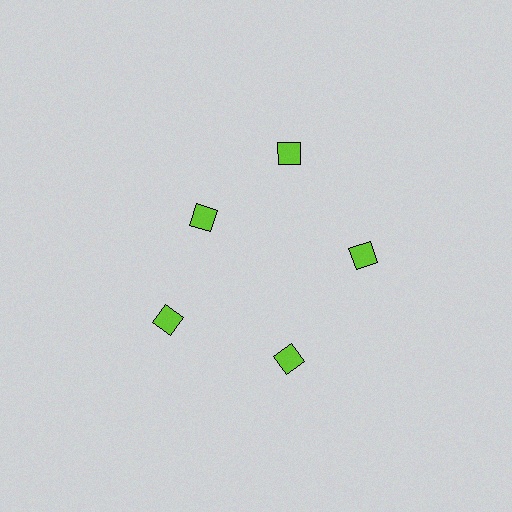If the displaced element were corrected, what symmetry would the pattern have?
It would have 5-fold rotational symmetry — the pattern would map onto itself every 72 degrees.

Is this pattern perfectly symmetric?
No. The 5 lime diamonds are arranged in a ring, but one element near the 10 o'clock position is pulled inward toward the center, breaking the 5-fold rotational symmetry.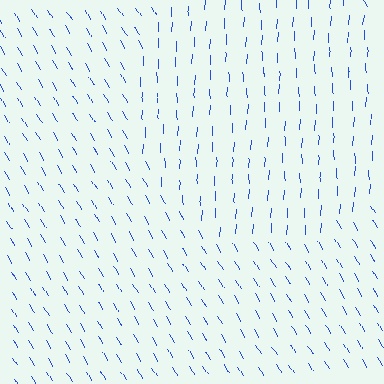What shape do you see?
I see a circle.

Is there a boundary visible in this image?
Yes, there is a texture boundary formed by a change in line orientation.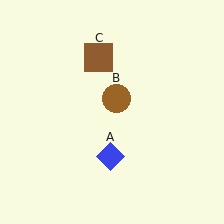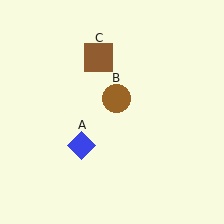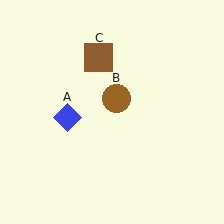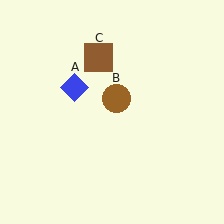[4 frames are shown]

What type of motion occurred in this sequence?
The blue diamond (object A) rotated clockwise around the center of the scene.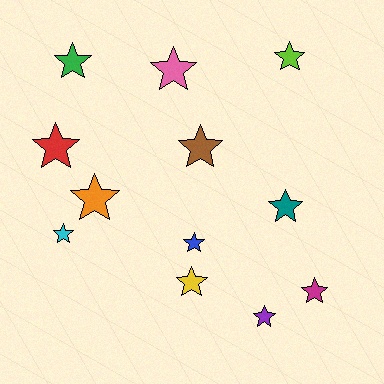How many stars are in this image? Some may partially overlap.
There are 12 stars.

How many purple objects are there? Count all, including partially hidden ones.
There is 1 purple object.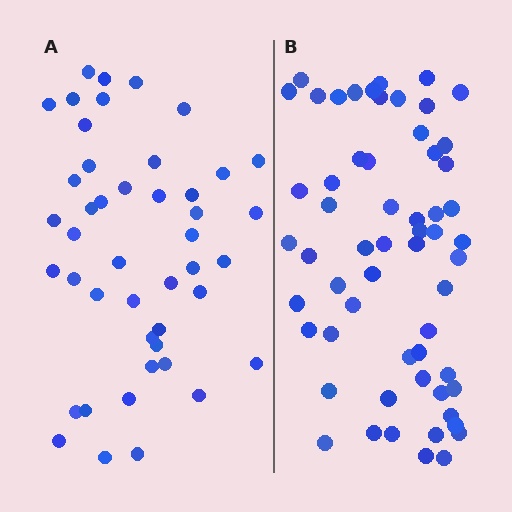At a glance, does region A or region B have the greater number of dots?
Region B (the right region) has more dots.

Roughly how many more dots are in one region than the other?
Region B has approximately 15 more dots than region A.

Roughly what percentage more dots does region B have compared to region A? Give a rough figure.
About 30% more.